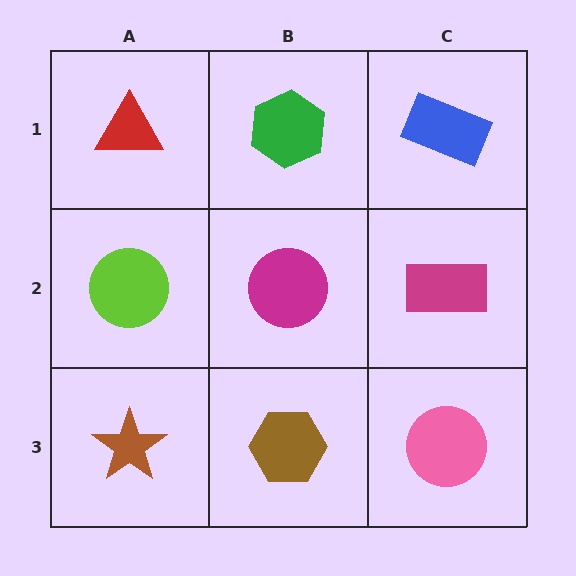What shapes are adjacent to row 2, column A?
A red triangle (row 1, column A), a brown star (row 3, column A), a magenta circle (row 2, column B).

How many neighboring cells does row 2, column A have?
3.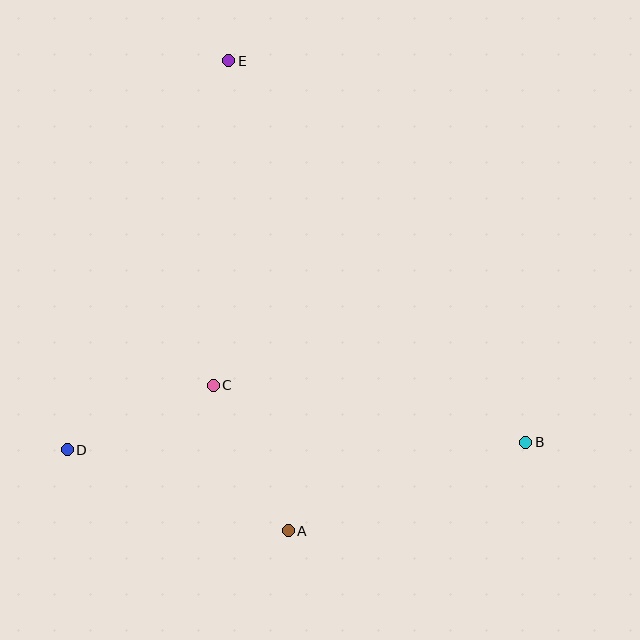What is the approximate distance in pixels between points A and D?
The distance between A and D is approximately 235 pixels.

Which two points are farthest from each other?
Points B and E are farthest from each other.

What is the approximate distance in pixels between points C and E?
The distance between C and E is approximately 325 pixels.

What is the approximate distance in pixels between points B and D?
The distance between B and D is approximately 459 pixels.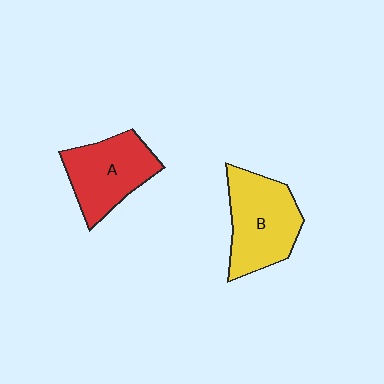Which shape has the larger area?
Shape B (yellow).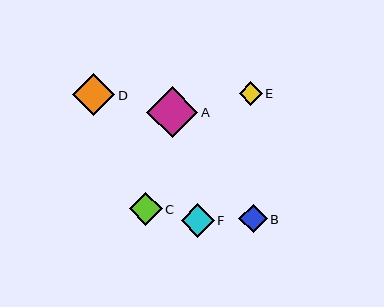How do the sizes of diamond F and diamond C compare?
Diamond F and diamond C are approximately the same size.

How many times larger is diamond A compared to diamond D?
Diamond A is approximately 1.2 times the size of diamond D.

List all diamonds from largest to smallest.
From largest to smallest: A, D, F, C, B, E.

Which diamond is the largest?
Diamond A is the largest with a size of approximately 51 pixels.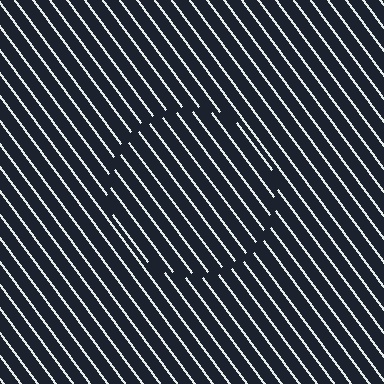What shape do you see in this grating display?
An illusory circle. The interior of the shape contains the same grating, shifted by half a period — the contour is defined by the phase discontinuity where line-ends from the inner and outer gratings abut.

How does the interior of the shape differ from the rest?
The interior of the shape contains the same grating, shifted by half a period — the contour is defined by the phase discontinuity where line-ends from the inner and outer gratings abut.